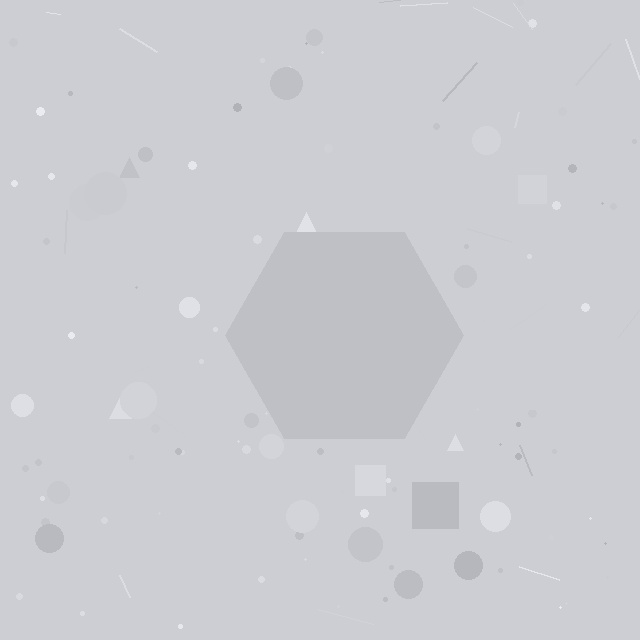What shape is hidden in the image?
A hexagon is hidden in the image.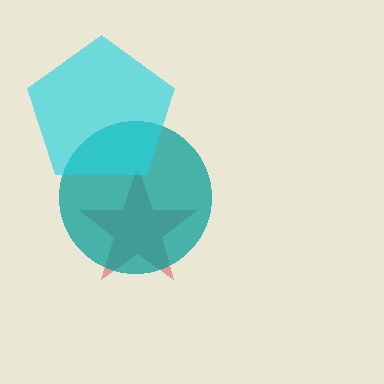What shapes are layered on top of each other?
The layered shapes are: a red star, a teal circle, a cyan pentagon.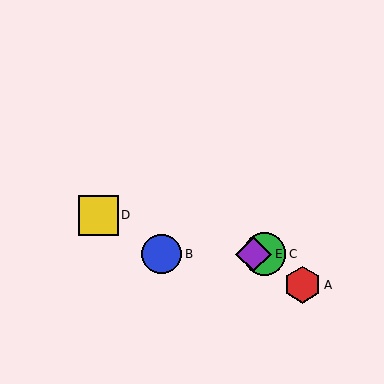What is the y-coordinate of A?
Object A is at y≈285.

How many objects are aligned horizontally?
3 objects (B, C, E) are aligned horizontally.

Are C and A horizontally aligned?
No, C is at y≈254 and A is at y≈285.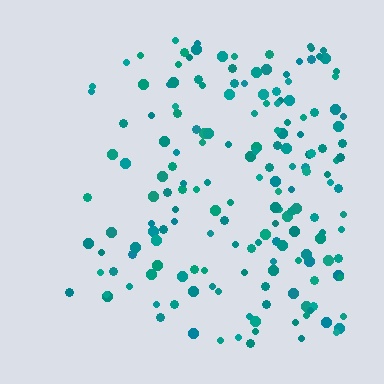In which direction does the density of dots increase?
From left to right, with the right side densest.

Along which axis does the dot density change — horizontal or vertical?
Horizontal.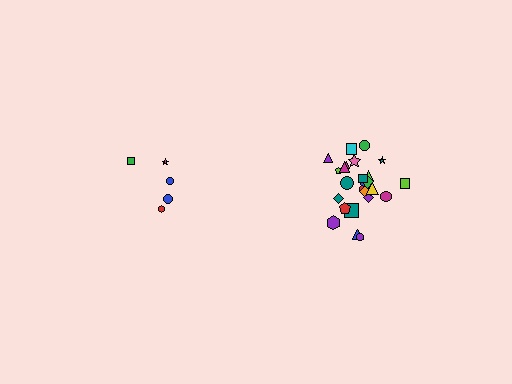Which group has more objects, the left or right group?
The right group.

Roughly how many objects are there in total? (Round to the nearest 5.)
Roughly 30 objects in total.